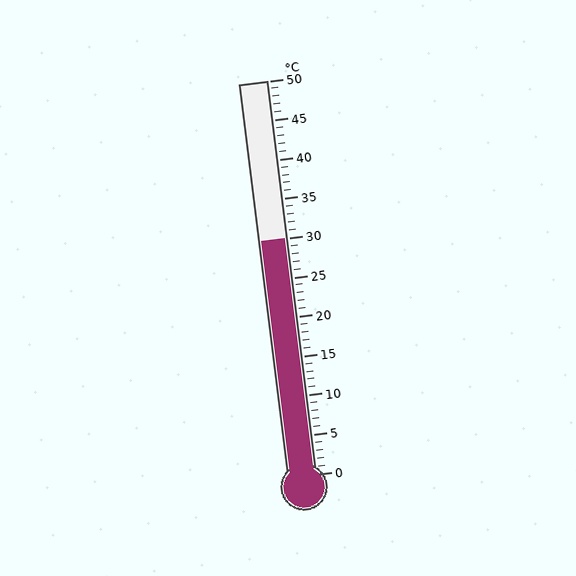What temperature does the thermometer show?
The thermometer shows approximately 30°C.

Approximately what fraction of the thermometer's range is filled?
The thermometer is filled to approximately 60% of its range.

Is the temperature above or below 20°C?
The temperature is above 20°C.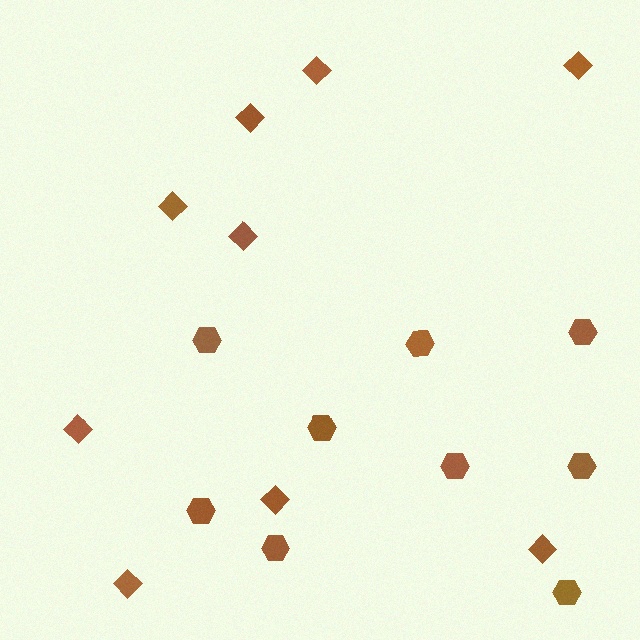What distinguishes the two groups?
There are 2 groups: one group of diamonds (9) and one group of hexagons (9).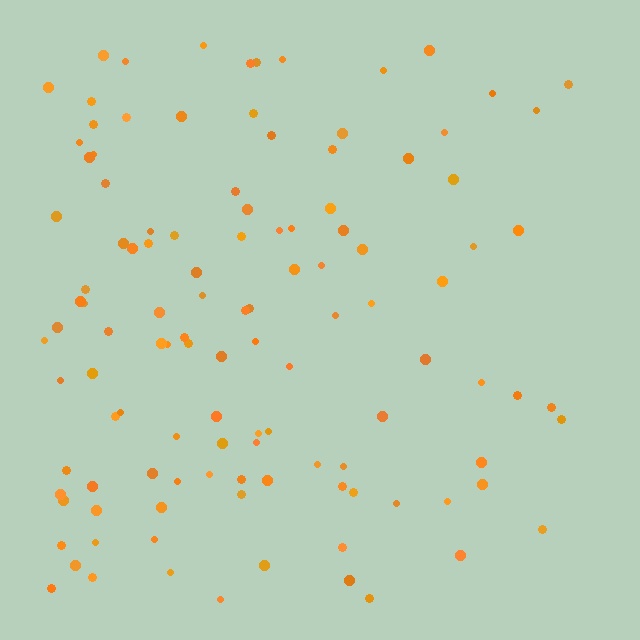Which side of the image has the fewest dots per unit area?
The right.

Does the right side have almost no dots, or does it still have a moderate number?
Still a moderate number, just noticeably fewer than the left.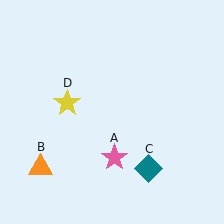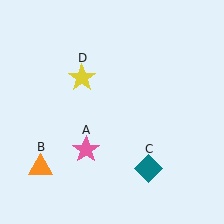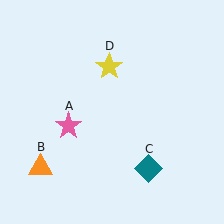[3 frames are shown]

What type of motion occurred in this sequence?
The pink star (object A), yellow star (object D) rotated clockwise around the center of the scene.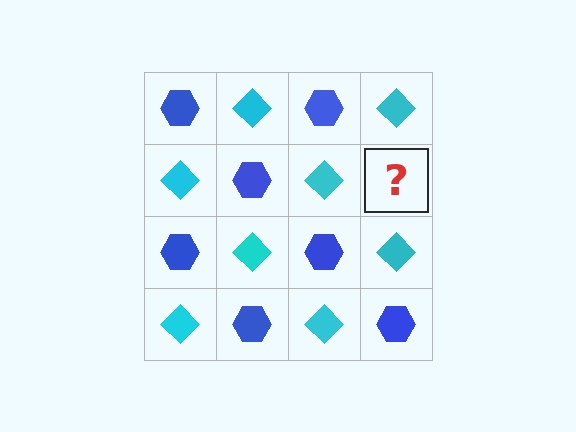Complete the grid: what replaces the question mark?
The question mark should be replaced with a blue hexagon.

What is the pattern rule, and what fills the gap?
The rule is that it alternates blue hexagon and cyan diamond in a checkerboard pattern. The gap should be filled with a blue hexagon.